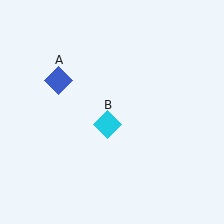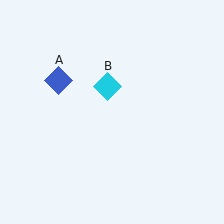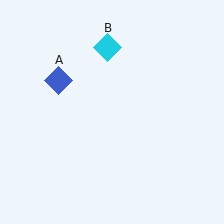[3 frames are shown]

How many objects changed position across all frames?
1 object changed position: cyan diamond (object B).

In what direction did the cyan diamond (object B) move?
The cyan diamond (object B) moved up.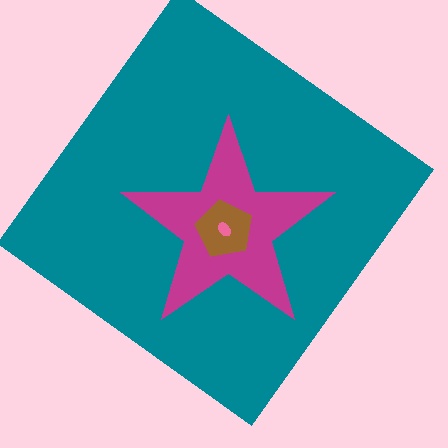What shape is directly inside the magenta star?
The brown pentagon.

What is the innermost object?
The pink ellipse.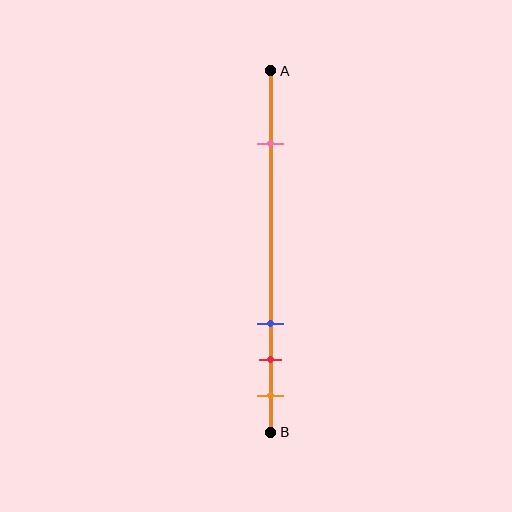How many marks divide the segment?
There are 4 marks dividing the segment.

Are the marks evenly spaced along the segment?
No, the marks are not evenly spaced.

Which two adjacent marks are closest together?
The red and orange marks are the closest adjacent pair.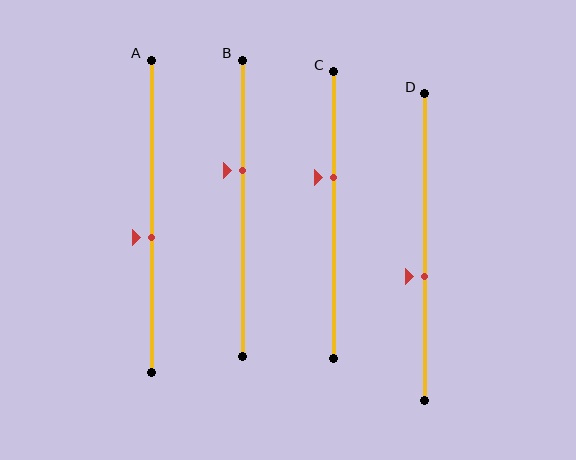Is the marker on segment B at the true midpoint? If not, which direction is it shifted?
No, the marker on segment B is shifted upward by about 13% of the segment length.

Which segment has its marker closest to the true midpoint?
Segment A has its marker closest to the true midpoint.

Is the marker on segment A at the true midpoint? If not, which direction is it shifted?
No, the marker on segment A is shifted downward by about 7% of the segment length.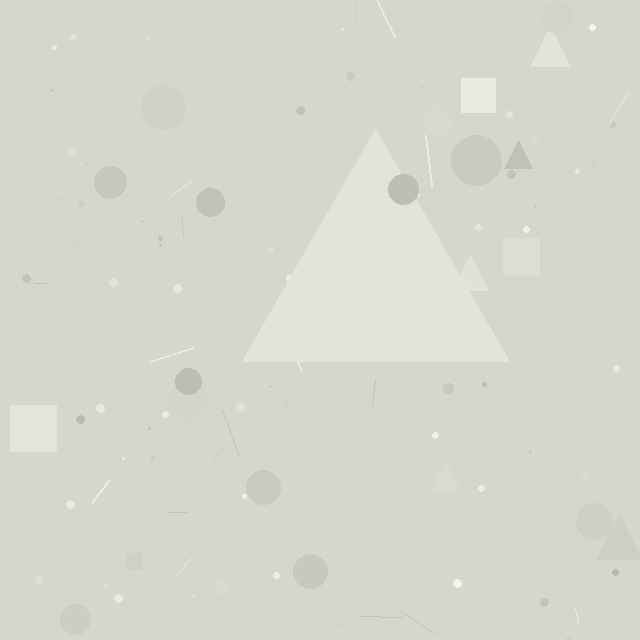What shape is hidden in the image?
A triangle is hidden in the image.